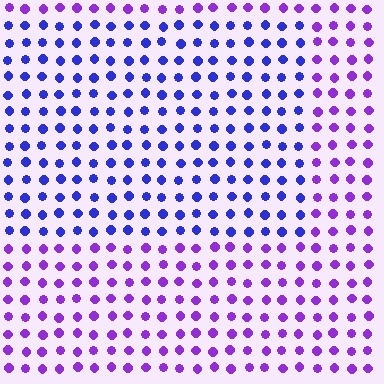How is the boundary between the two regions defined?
The boundary is defined purely by a slight shift in hue (about 38 degrees). Spacing, size, and orientation are identical on both sides.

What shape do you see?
I see a rectangle.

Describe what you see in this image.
The image is filled with small purple elements in a uniform arrangement. A rectangle-shaped region is visible where the elements are tinted to a slightly different hue, forming a subtle color boundary.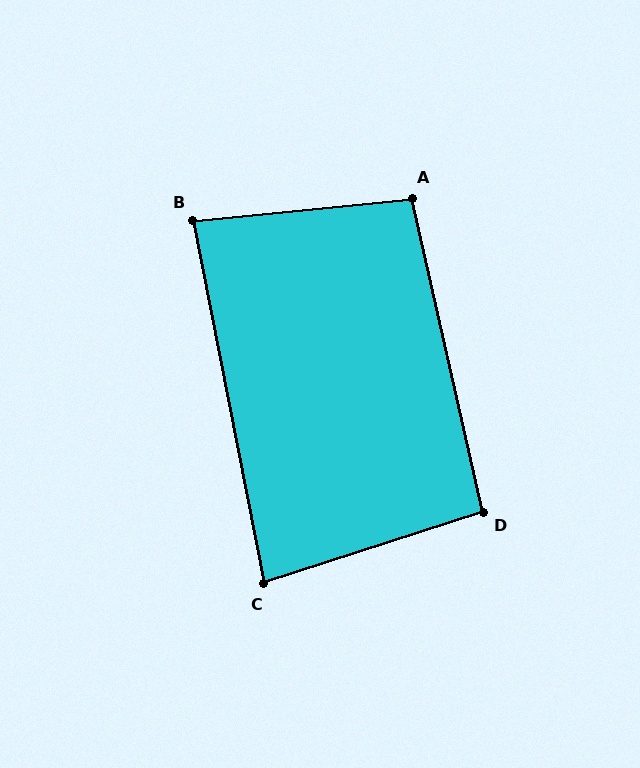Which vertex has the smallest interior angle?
C, at approximately 83 degrees.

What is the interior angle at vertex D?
Approximately 95 degrees (obtuse).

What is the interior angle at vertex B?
Approximately 85 degrees (acute).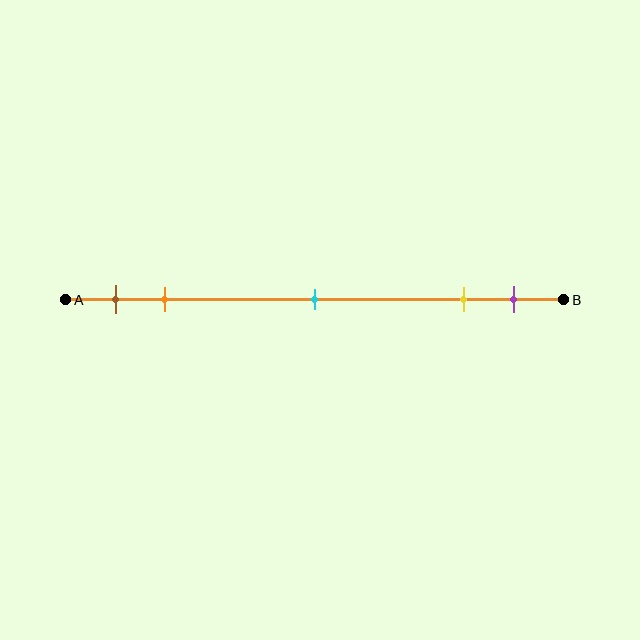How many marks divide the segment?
There are 5 marks dividing the segment.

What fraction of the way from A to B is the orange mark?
The orange mark is approximately 20% (0.2) of the way from A to B.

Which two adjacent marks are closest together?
The yellow and purple marks are the closest adjacent pair.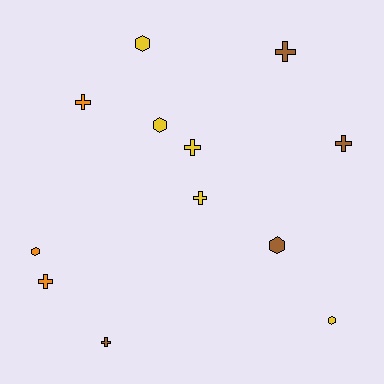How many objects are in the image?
There are 12 objects.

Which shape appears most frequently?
Cross, with 7 objects.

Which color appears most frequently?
Yellow, with 5 objects.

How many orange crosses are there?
There are 2 orange crosses.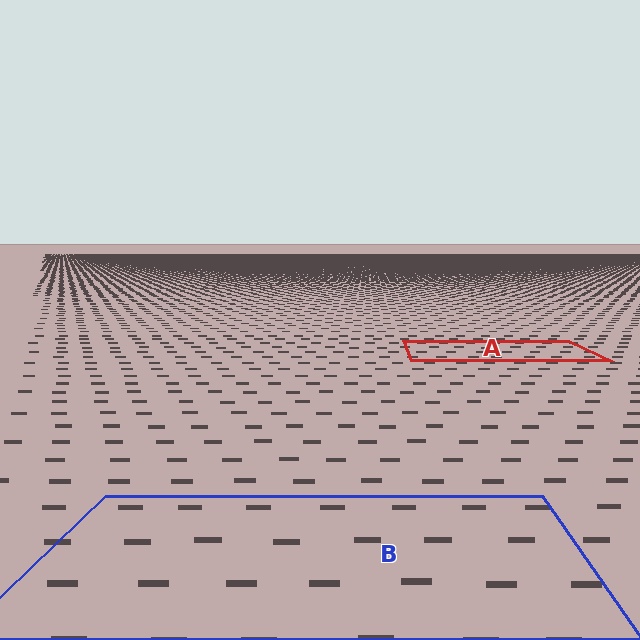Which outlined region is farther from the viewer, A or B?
Region A is farther from the viewer — the texture elements inside it appear smaller and more densely packed.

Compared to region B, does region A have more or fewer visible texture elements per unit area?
Region A has more texture elements per unit area — they are packed more densely because it is farther away.